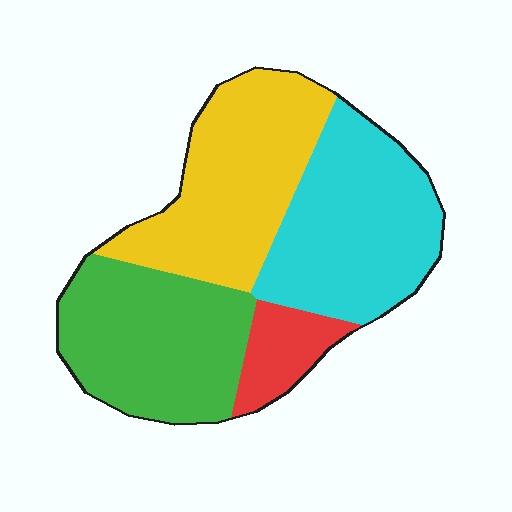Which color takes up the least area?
Red, at roughly 10%.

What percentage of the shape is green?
Green takes up about one third (1/3) of the shape.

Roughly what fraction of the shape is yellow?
Yellow takes up about one third (1/3) of the shape.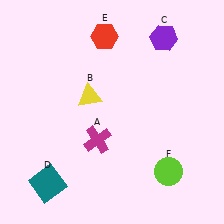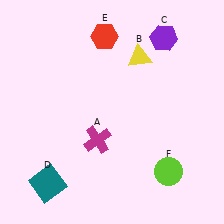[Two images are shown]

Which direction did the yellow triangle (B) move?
The yellow triangle (B) moved right.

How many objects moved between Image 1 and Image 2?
1 object moved between the two images.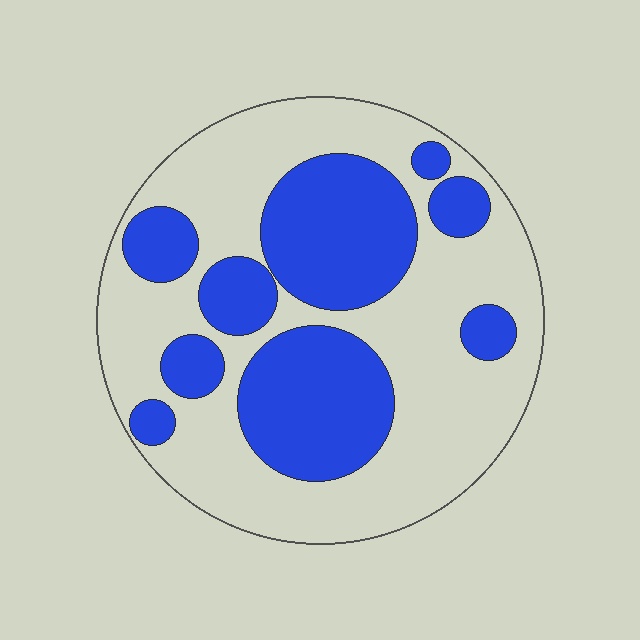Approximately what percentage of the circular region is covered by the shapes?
Approximately 40%.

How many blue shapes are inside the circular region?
9.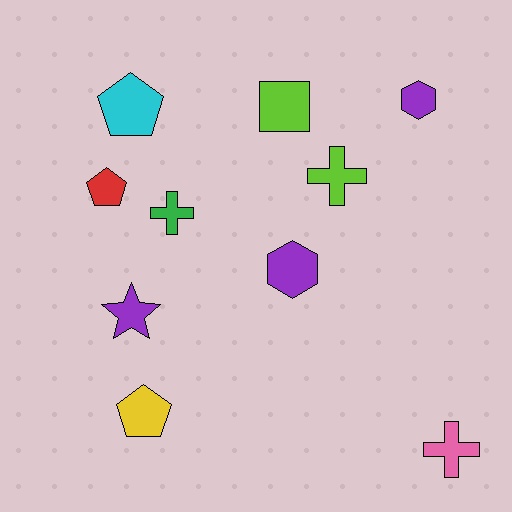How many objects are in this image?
There are 10 objects.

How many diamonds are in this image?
There are no diamonds.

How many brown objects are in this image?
There are no brown objects.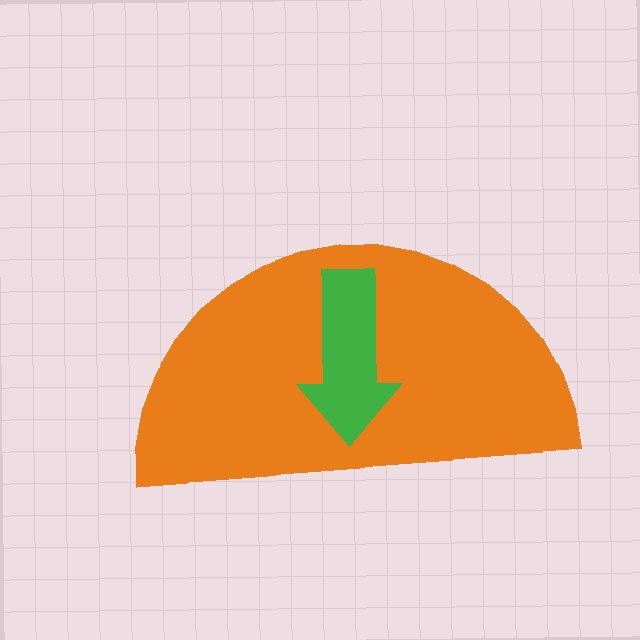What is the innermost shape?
The green arrow.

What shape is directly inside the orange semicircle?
The green arrow.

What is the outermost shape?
The orange semicircle.